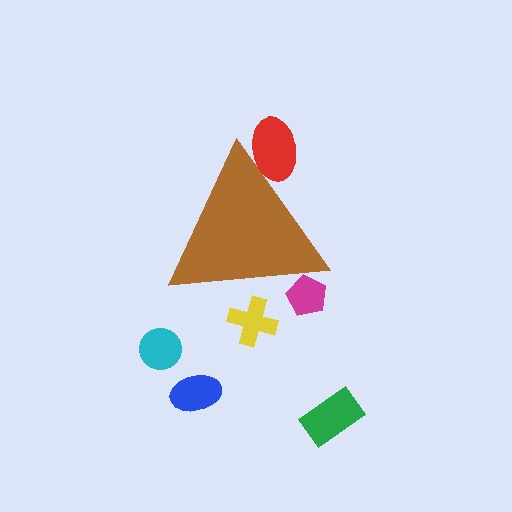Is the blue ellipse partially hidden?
No, the blue ellipse is fully visible.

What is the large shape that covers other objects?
A brown triangle.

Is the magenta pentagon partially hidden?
Yes, the magenta pentagon is partially hidden behind the brown triangle.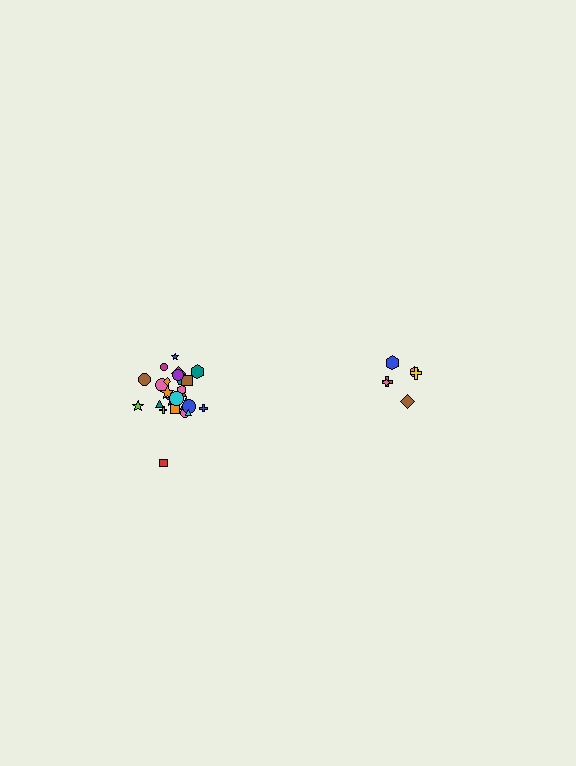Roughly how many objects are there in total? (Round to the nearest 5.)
Roughly 30 objects in total.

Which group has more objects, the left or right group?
The left group.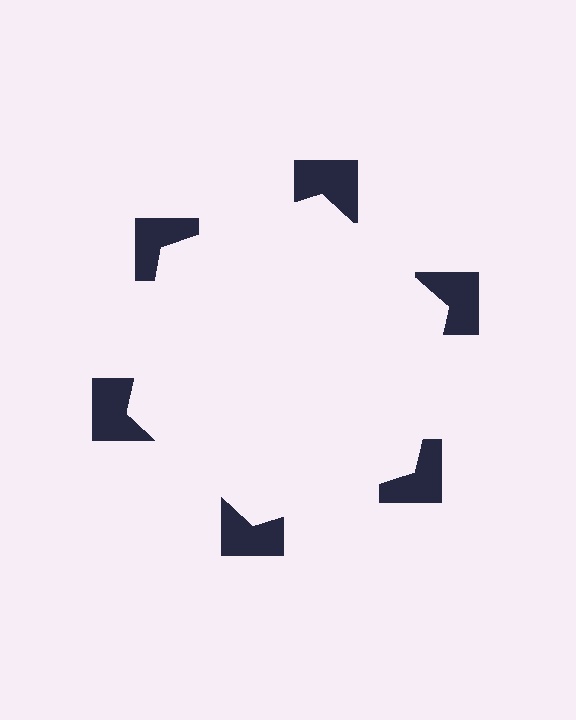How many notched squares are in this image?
There are 6 — one at each vertex of the illusory hexagon.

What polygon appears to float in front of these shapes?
An illusory hexagon — its edges are inferred from the aligned wedge cuts in the notched squares, not physically drawn.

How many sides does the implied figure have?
6 sides.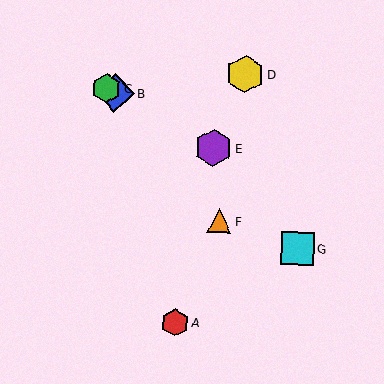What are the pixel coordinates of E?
Object E is at (213, 148).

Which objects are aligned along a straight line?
Objects B, C, E are aligned along a straight line.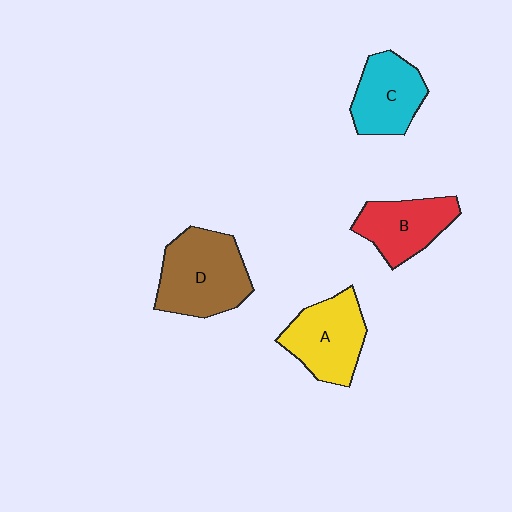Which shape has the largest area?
Shape D (brown).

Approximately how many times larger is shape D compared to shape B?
Approximately 1.4 times.